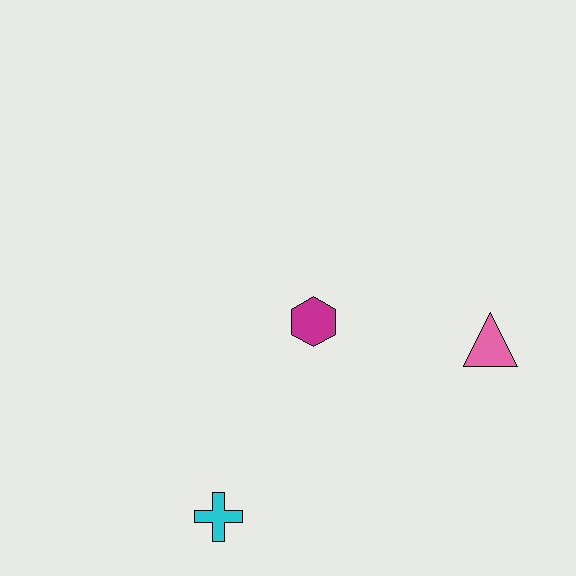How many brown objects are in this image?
There are no brown objects.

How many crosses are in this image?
There is 1 cross.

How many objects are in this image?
There are 3 objects.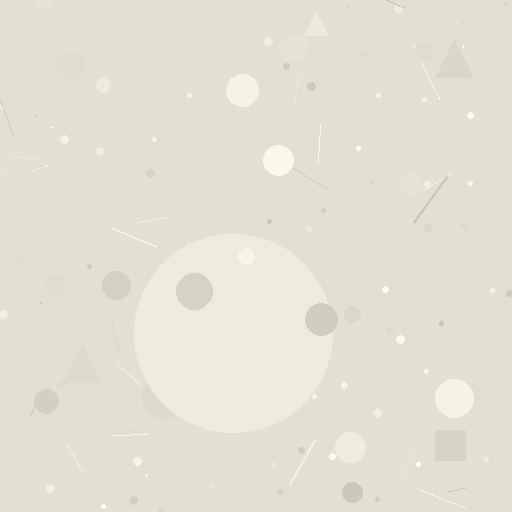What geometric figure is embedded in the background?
A circle is embedded in the background.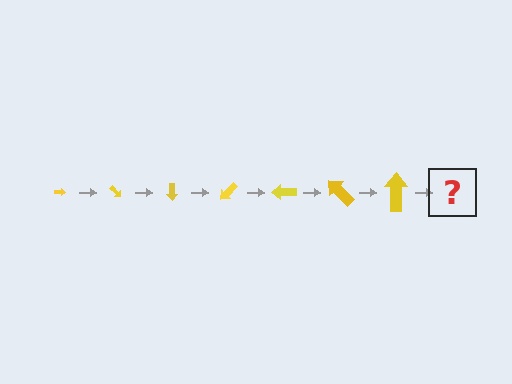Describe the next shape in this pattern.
It should be an arrow, larger than the previous one and rotated 315 degrees from the start.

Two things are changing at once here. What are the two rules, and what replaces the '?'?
The two rules are that the arrow grows larger each step and it rotates 45 degrees each step. The '?' should be an arrow, larger than the previous one and rotated 315 degrees from the start.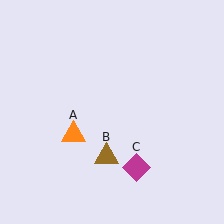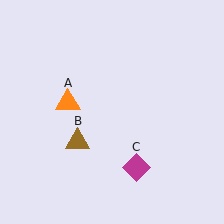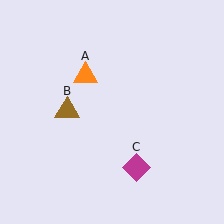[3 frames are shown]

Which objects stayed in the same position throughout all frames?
Magenta diamond (object C) remained stationary.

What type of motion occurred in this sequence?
The orange triangle (object A), brown triangle (object B) rotated clockwise around the center of the scene.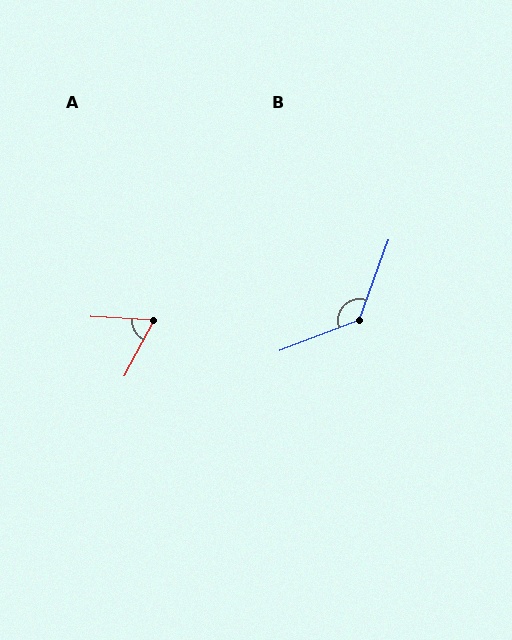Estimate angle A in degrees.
Approximately 66 degrees.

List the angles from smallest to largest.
A (66°), B (131°).